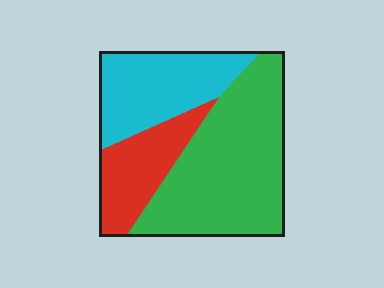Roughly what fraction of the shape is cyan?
Cyan takes up about one quarter (1/4) of the shape.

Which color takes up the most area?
Green, at roughly 50%.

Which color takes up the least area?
Red, at roughly 20%.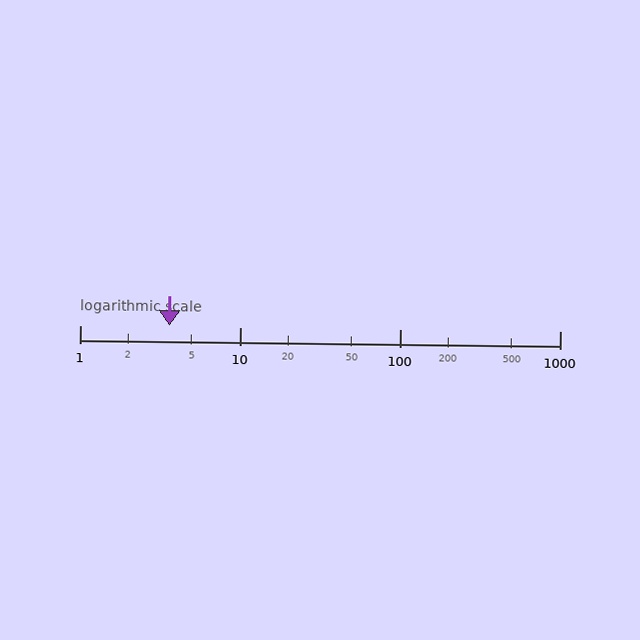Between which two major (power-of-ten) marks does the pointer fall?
The pointer is between 1 and 10.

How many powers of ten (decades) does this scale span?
The scale spans 3 decades, from 1 to 1000.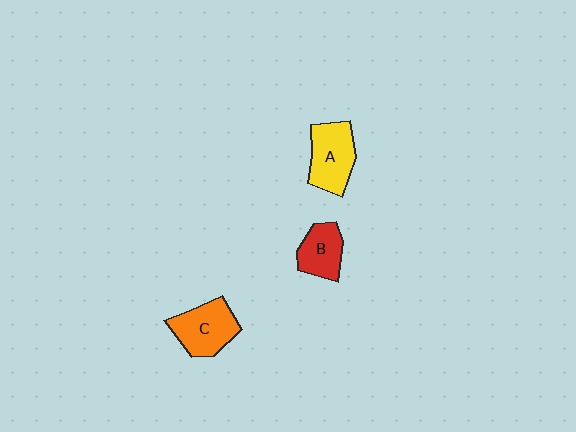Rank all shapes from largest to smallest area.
From largest to smallest: A (yellow), C (orange), B (red).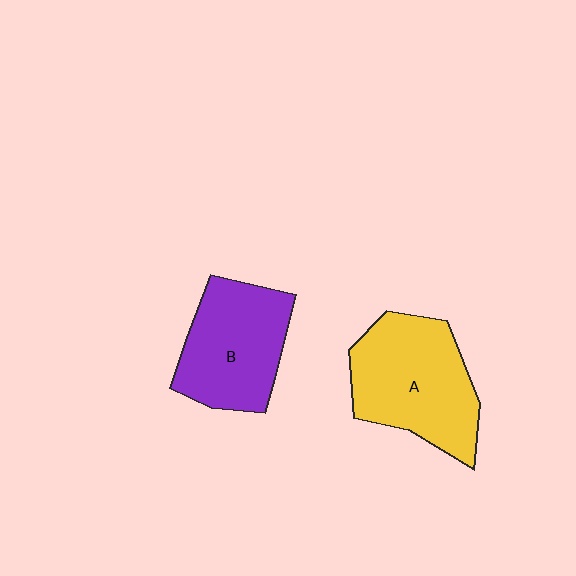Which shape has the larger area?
Shape A (yellow).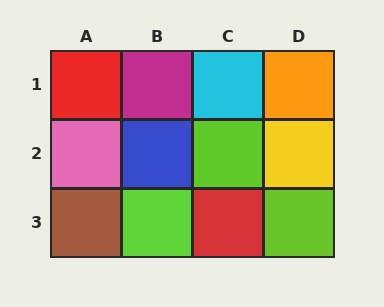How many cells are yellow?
1 cell is yellow.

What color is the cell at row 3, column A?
Brown.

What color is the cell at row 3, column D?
Lime.